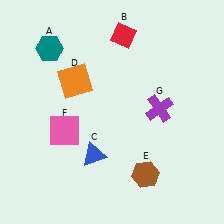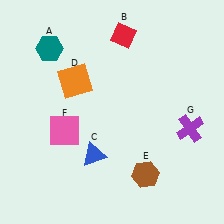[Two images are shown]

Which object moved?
The purple cross (G) moved right.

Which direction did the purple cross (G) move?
The purple cross (G) moved right.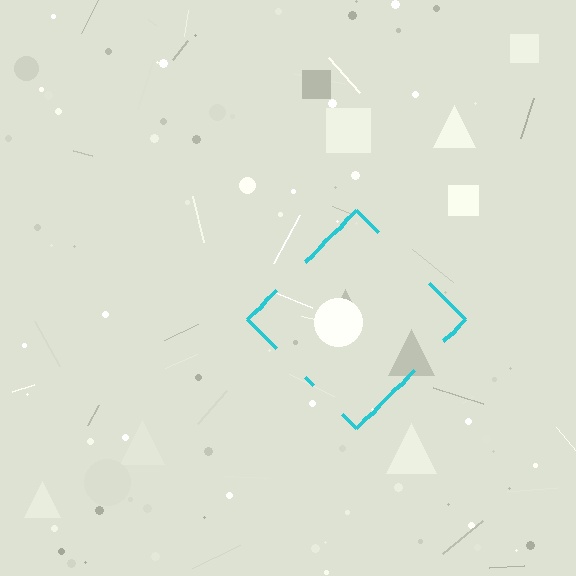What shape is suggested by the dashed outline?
The dashed outline suggests a diamond.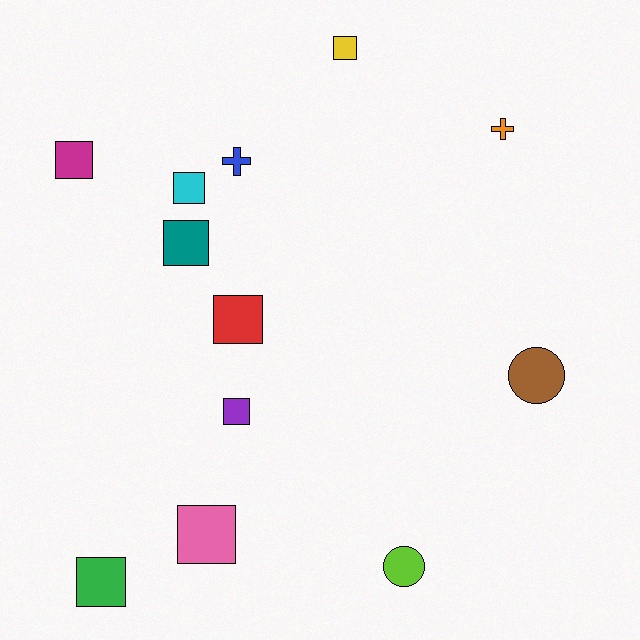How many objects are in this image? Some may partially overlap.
There are 12 objects.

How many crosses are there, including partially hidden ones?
There are 2 crosses.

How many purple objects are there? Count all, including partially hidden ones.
There is 1 purple object.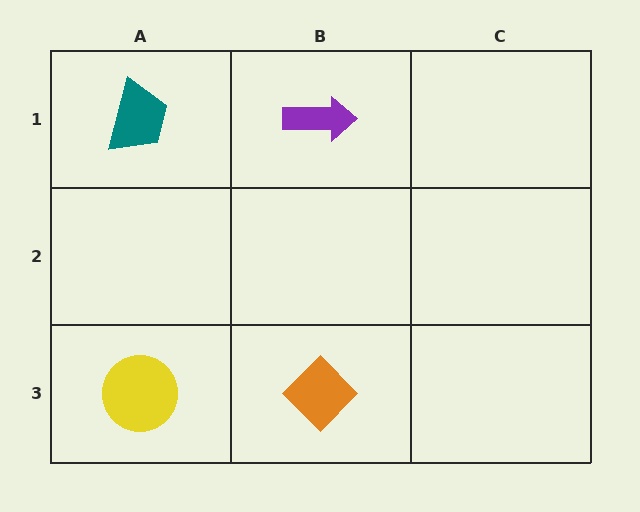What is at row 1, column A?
A teal trapezoid.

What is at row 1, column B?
A purple arrow.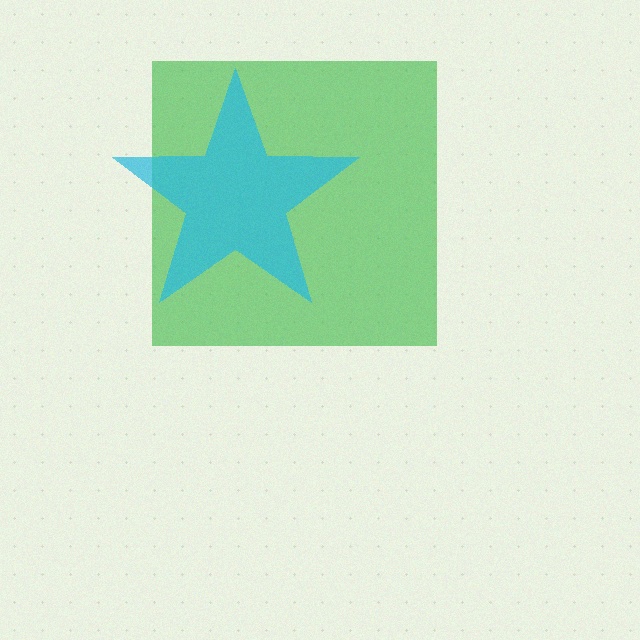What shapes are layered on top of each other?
The layered shapes are: a green square, a cyan star.